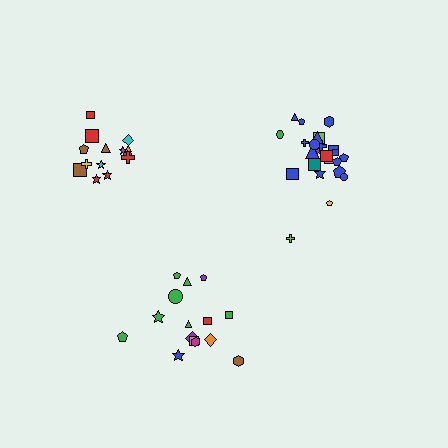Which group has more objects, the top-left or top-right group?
The top-right group.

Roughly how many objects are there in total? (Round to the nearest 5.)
Roughly 55 objects in total.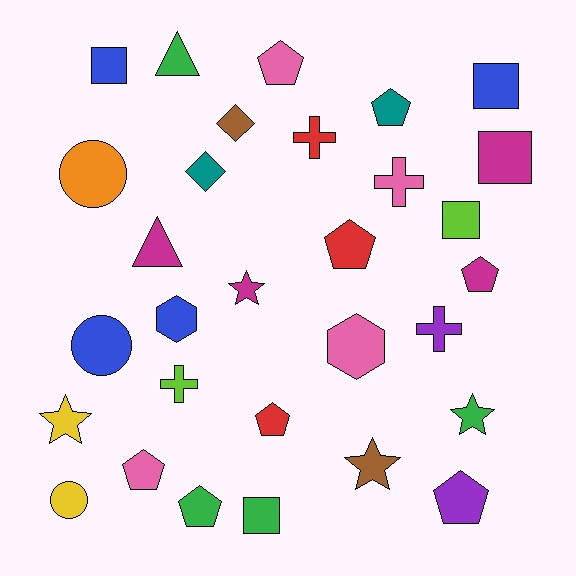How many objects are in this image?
There are 30 objects.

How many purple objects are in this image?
There are 2 purple objects.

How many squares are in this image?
There are 5 squares.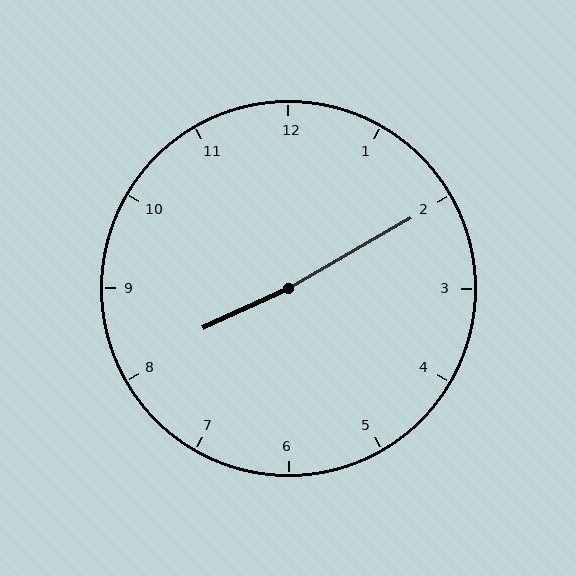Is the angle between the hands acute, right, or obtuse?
It is obtuse.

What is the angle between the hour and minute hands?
Approximately 175 degrees.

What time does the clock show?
8:10.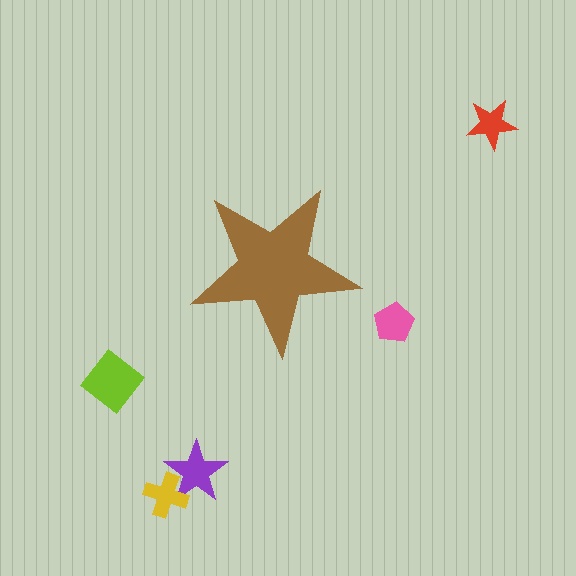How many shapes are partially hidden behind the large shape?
0 shapes are partially hidden.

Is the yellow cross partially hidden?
No, the yellow cross is fully visible.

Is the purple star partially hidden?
No, the purple star is fully visible.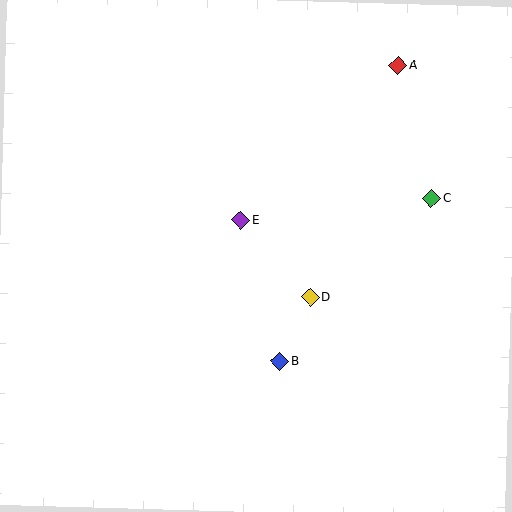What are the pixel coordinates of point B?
Point B is at (280, 361).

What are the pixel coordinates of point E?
Point E is at (241, 220).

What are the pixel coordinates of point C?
Point C is at (431, 198).